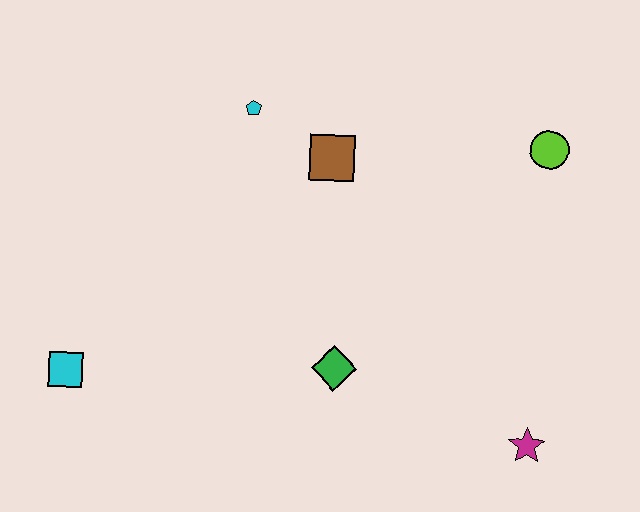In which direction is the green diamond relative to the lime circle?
The green diamond is below the lime circle.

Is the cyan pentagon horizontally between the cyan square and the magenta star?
Yes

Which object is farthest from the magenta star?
The cyan square is farthest from the magenta star.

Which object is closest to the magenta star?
The green diamond is closest to the magenta star.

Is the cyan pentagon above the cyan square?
Yes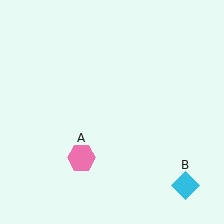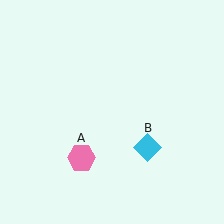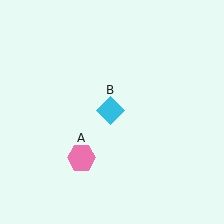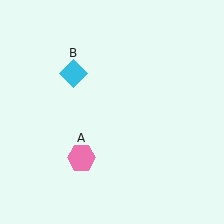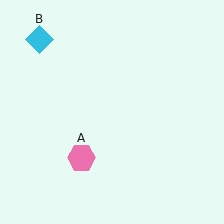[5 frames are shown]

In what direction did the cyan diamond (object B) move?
The cyan diamond (object B) moved up and to the left.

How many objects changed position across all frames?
1 object changed position: cyan diamond (object B).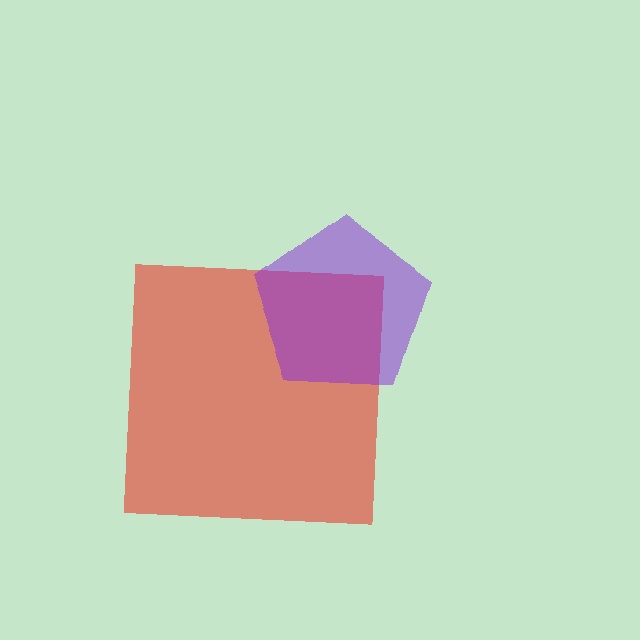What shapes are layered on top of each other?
The layered shapes are: a red square, a purple pentagon.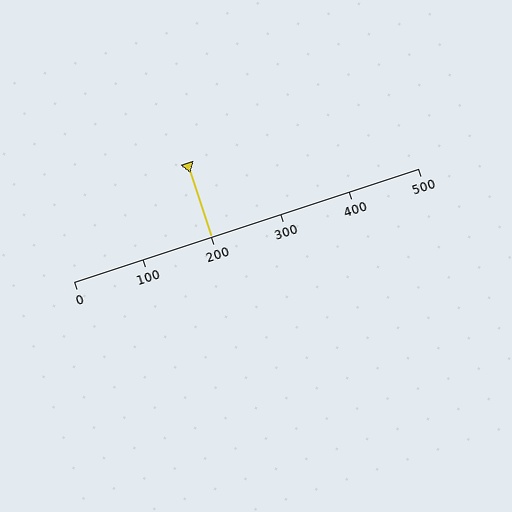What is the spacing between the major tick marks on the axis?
The major ticks are spaced 100 apart.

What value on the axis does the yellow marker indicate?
The marker indicates approximately 200.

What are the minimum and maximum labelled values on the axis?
The axis runs from 0 to 500.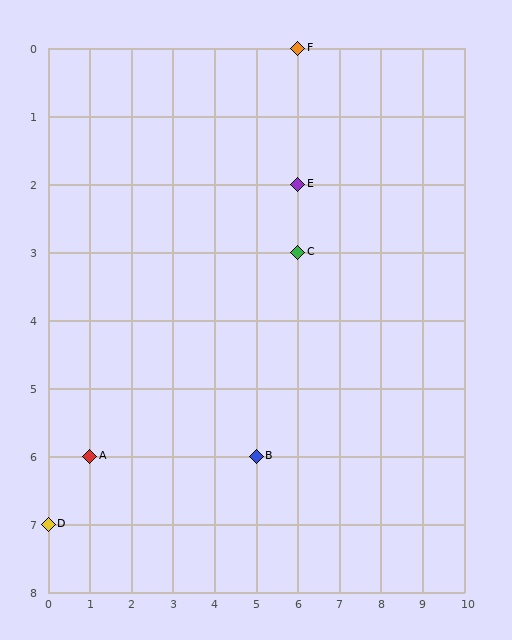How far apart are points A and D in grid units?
Points A and D are 1 column and 1 row apart (about 1.4 grid units diagonally).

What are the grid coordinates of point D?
Point D is at grid coordinates (0, 7).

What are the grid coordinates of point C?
Point C is at grid coordinates (6, 3).